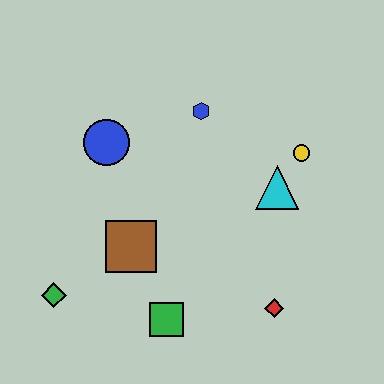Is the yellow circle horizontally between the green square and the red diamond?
No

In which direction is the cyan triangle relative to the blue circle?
The cyan triangle is to the right of the blue circle.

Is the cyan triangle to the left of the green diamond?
No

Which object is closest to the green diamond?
The brown square is closest to the green diamond.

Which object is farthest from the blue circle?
The red diamond is farthest from the blue circle.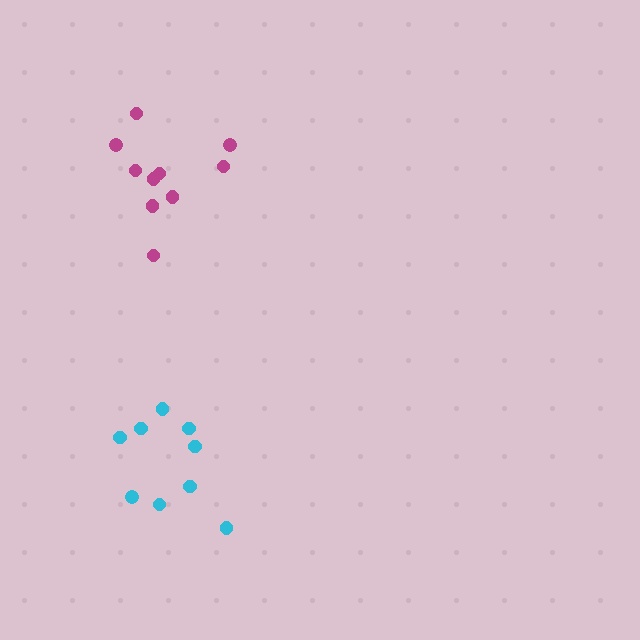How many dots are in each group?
Group 1: 9 dots, Group 2: 10 dots (19 total).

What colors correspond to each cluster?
The clusters are colored: cyan, magenta.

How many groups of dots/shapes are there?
There are 2 groups.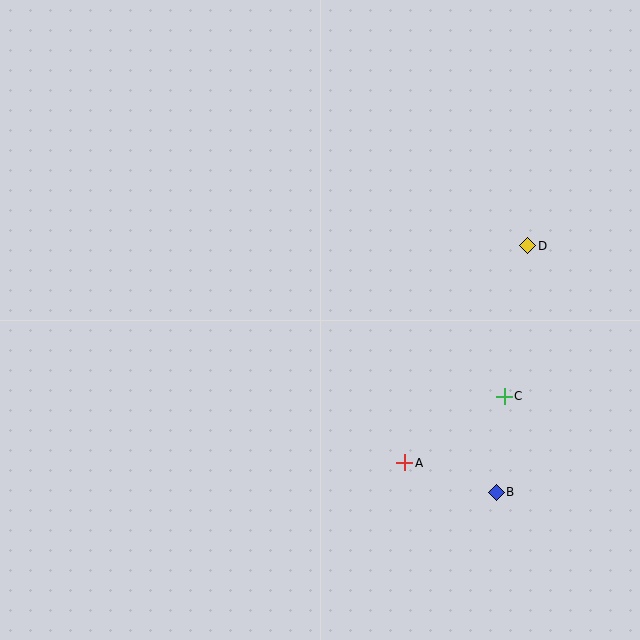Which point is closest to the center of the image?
Point A at (405, 463) is closest to the center.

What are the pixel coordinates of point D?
Point D is at (528, 246).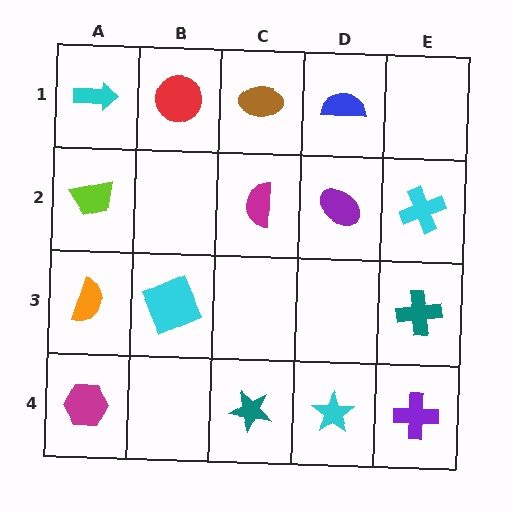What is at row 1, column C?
A brown ellipse.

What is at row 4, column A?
A magenta hexagon.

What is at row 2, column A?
A lime trapezoid.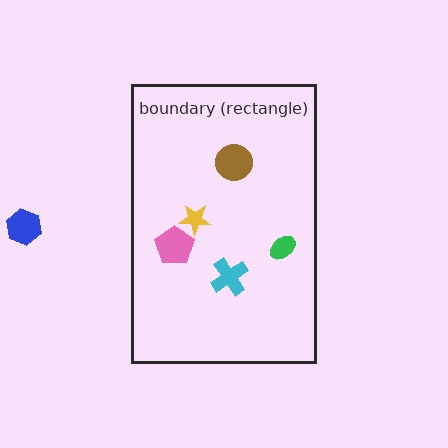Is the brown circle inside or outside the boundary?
Inside.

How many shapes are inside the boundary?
5 inside, 1 outside.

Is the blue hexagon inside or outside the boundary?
Outside.